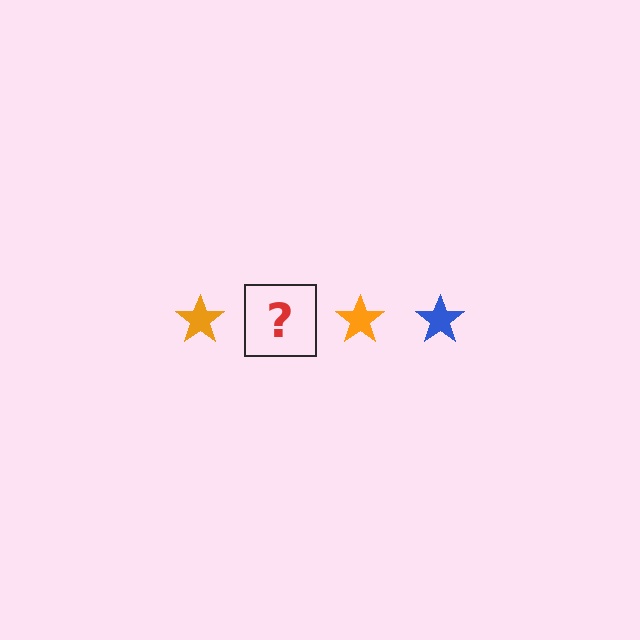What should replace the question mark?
The question mark should be replaced with a blue star.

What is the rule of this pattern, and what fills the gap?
The rule is that the pattern cycles through orange, blue stars. The gap should be filled with a blue star.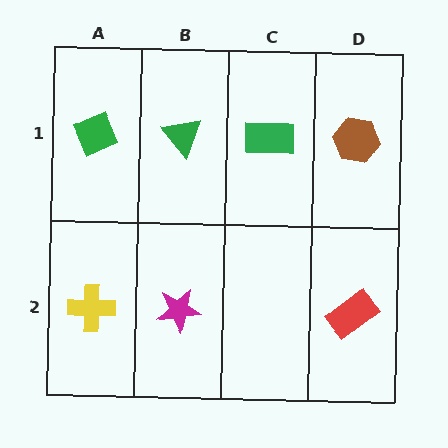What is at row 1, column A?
A green diamond.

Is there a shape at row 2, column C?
No, that cell is empty.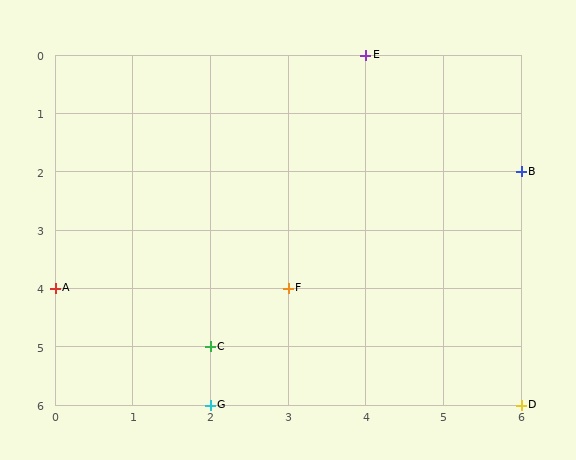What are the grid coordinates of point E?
Point E is at grid coordinates (4, 0).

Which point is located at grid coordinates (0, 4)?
Point A is at (0, 4).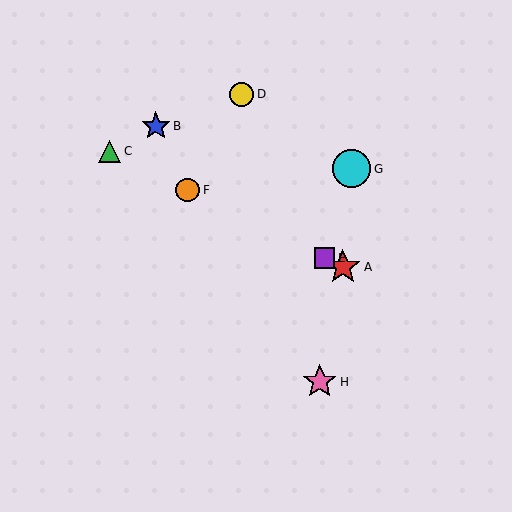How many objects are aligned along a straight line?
4 objects (A, C, E, F) are aligned along a straight line.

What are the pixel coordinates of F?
Object F is at (188, 190).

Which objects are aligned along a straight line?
Objects A, C, E, F are aligned along a straight line.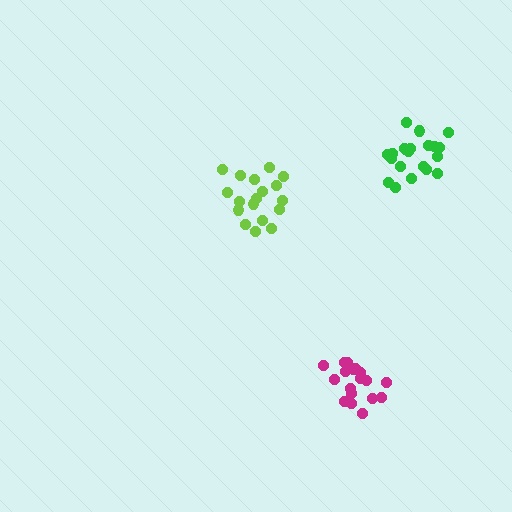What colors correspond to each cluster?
The clusters are colored: magenta, lime, green.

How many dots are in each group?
Group 1: 18 dots, Group 2: 18 dots, Group 3: 21 dots (57 total).